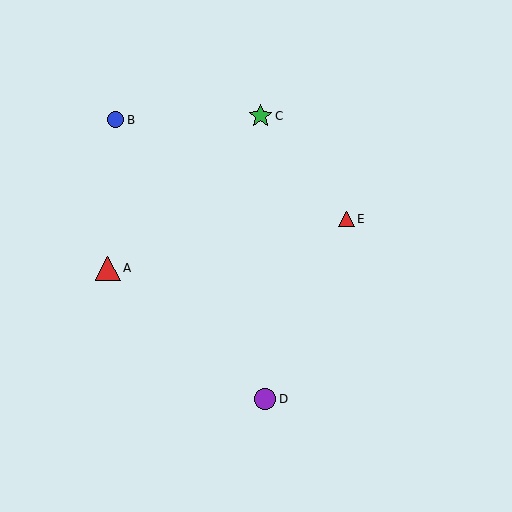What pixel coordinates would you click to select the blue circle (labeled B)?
Click at (116, 120) to select the blue circle B.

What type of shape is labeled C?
Shape C is a green star.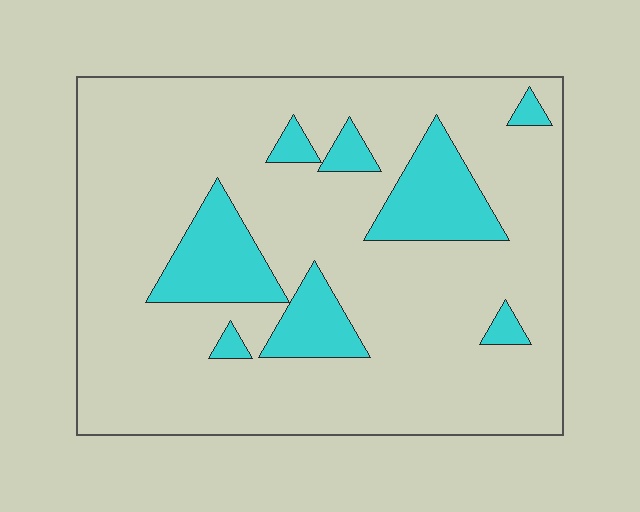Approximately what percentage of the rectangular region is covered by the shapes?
Approximately 15%.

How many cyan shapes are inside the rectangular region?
8.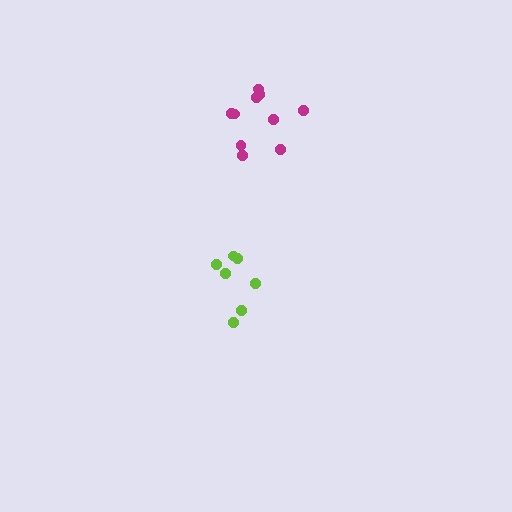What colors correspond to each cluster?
The clusters are colored: lime, magenta.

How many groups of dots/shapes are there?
There are 2 groups.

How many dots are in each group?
Group 1: 7 dots, Group 2: 10 dots (17 total).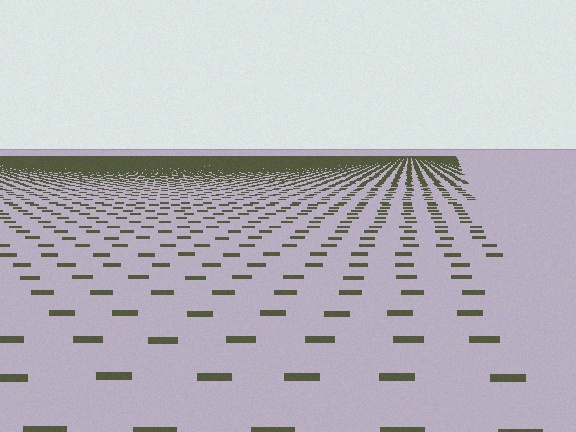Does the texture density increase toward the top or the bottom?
Density increases toward the top.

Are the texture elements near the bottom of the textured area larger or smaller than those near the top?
Larger. Near the bottom, elements are closer to the viewer and appear at a bigger on-screen size.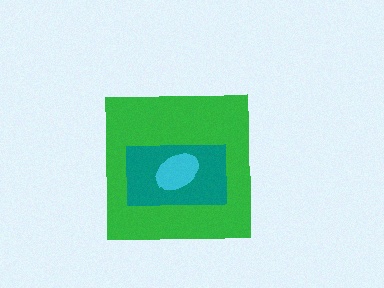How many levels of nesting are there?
3.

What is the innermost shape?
The cyan ellipse.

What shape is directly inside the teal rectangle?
The cyan ellipse.